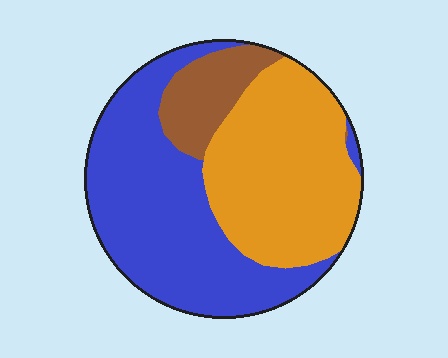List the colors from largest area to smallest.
From largest to smallest: blue, orange, brown.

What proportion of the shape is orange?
Orange takes up about two fifths (2/5) of the shape.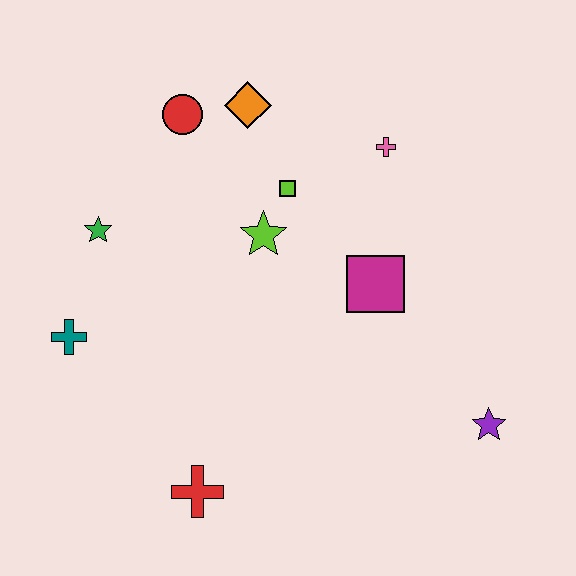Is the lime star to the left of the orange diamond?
No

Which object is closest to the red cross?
The teal cross is closest to the red cross.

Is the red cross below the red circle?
Yes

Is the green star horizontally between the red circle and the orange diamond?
No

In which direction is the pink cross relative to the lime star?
The pink cross is to the right of the lime star.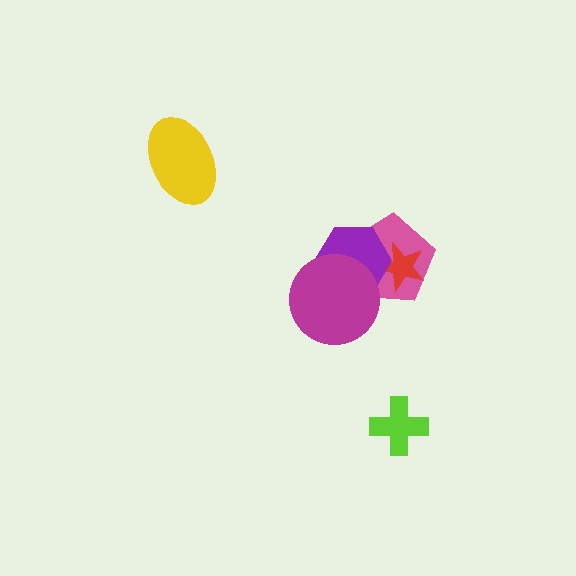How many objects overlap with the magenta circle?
2 objects overlap with the magenta circle.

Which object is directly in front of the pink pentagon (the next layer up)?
The red star is directly in front of the pink pentagon.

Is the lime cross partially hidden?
No, no other shape covers it.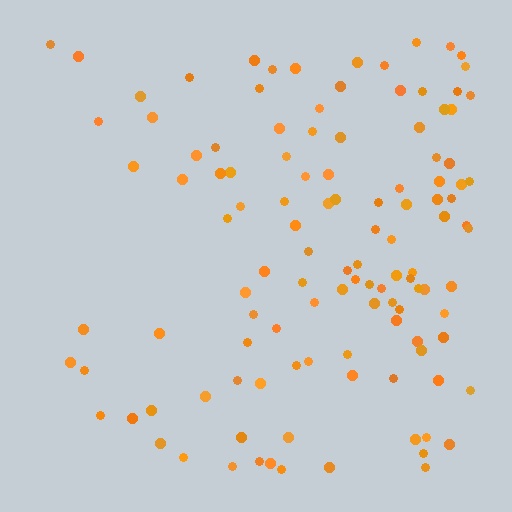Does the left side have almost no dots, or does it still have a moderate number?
Still a moderate number, just noticeably fewer than the right.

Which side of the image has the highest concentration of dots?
The right.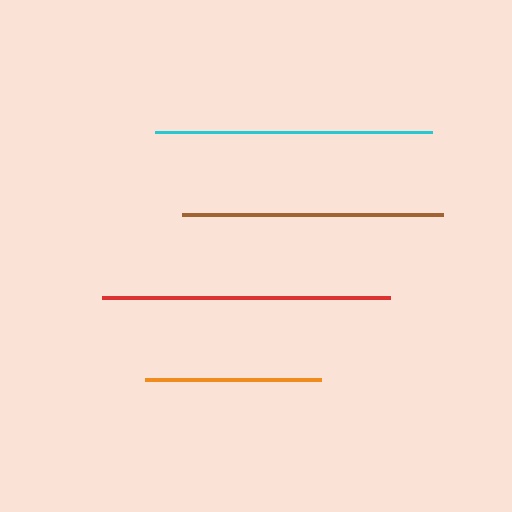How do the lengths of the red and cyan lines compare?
The red and cyan lines are approximately the same length.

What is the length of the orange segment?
The orange segment is approximately 176 pixels long.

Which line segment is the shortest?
The orange line is the shortest at approximately 176 pixels.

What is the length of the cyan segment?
The cyan segment is approximately 276 pixels long.